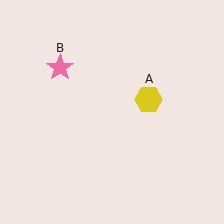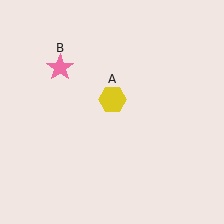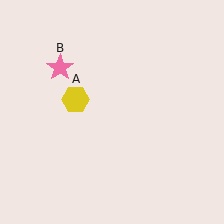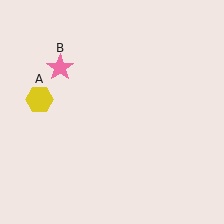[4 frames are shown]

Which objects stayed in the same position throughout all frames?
Pink star (object B) remained stationary.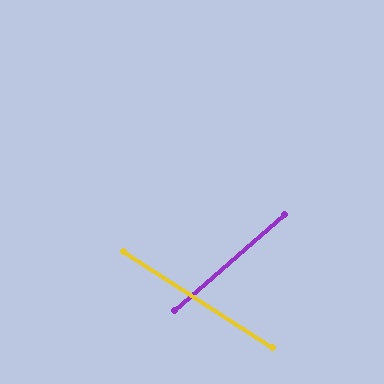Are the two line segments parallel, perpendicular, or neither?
Neither parallel nor perpendicular — they differ by about 74°.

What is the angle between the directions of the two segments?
Approximately 74 degrees.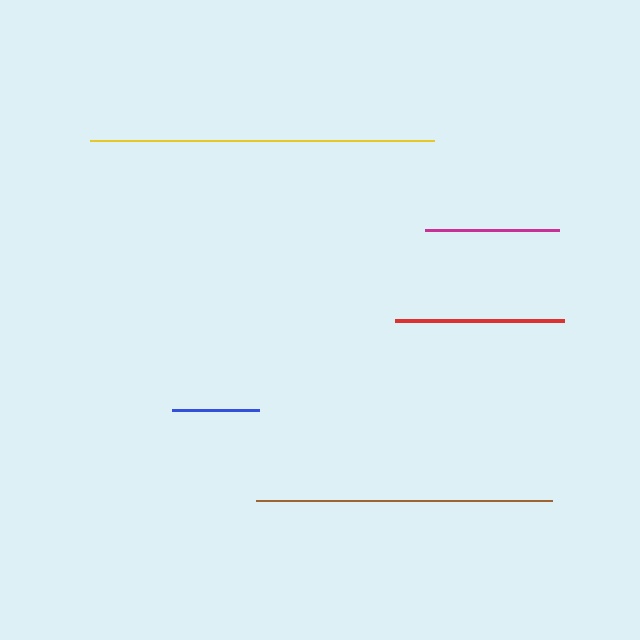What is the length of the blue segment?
The blue segment is approximately 88 pixels long.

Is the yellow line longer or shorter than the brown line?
The yellow line is longer than the brown line.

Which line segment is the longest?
The yellow line is the longest at approximately 343 pixels.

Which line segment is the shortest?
The blue line is the shortest at approximately 88 pixels.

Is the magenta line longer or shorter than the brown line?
The brown line is longer than the magenta line.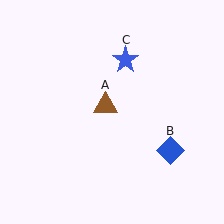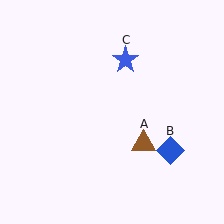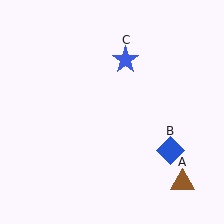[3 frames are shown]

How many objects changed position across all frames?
1 object changed position: brown triangle (object A).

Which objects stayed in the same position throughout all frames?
Blue diamond (object B) and blue star (object C) remained stationary.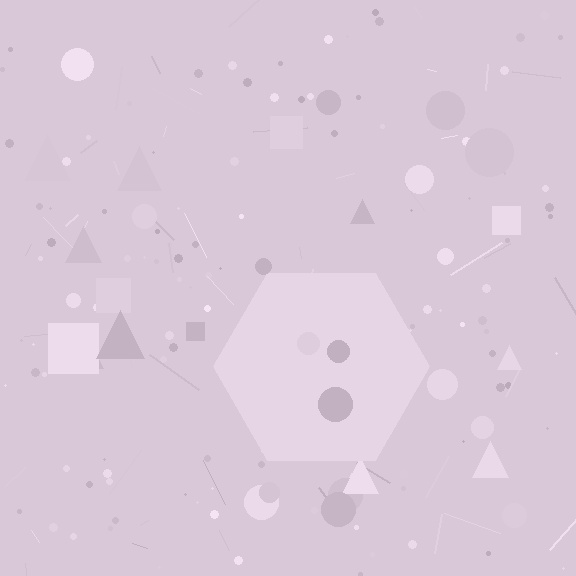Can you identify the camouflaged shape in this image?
The camouflaged shape is a hexagon.